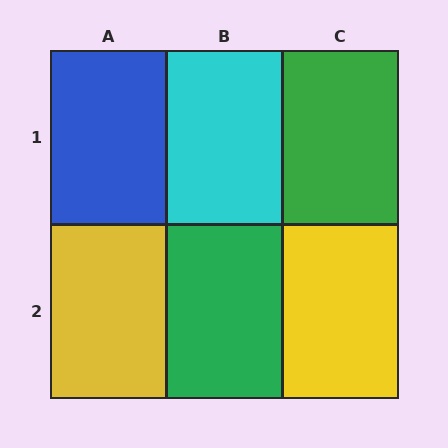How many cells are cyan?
1 cell is cyan.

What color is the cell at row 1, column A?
Blue.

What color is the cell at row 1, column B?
Cyan.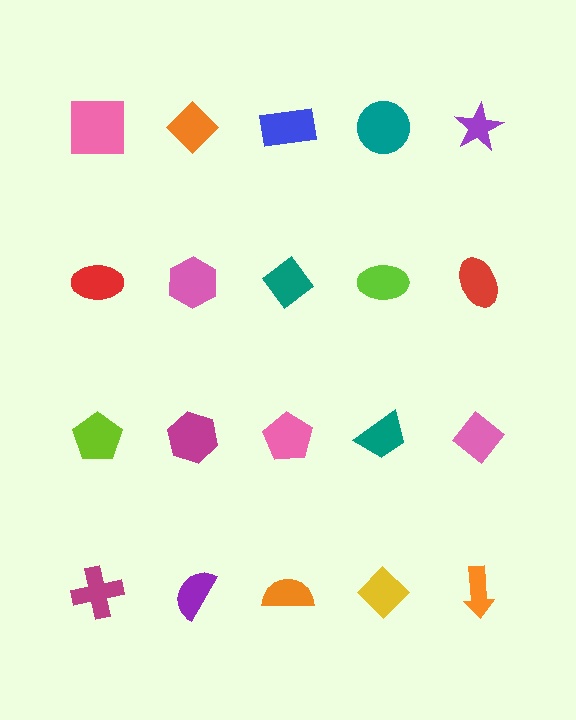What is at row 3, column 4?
A teal trapezoid.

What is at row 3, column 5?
A pink diamond.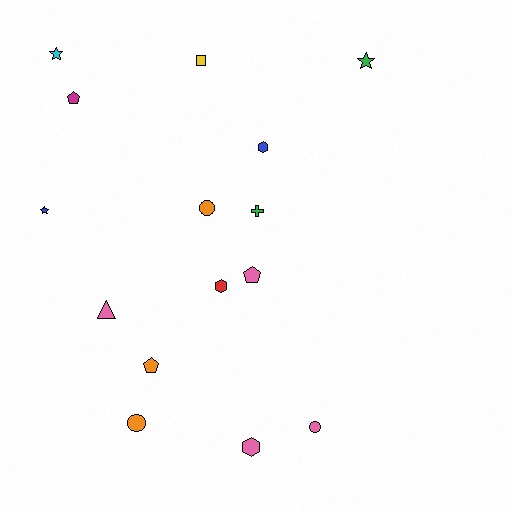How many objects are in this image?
There are 15 objects.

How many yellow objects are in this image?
There is 1 yellow object.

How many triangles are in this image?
There is 1 triangle.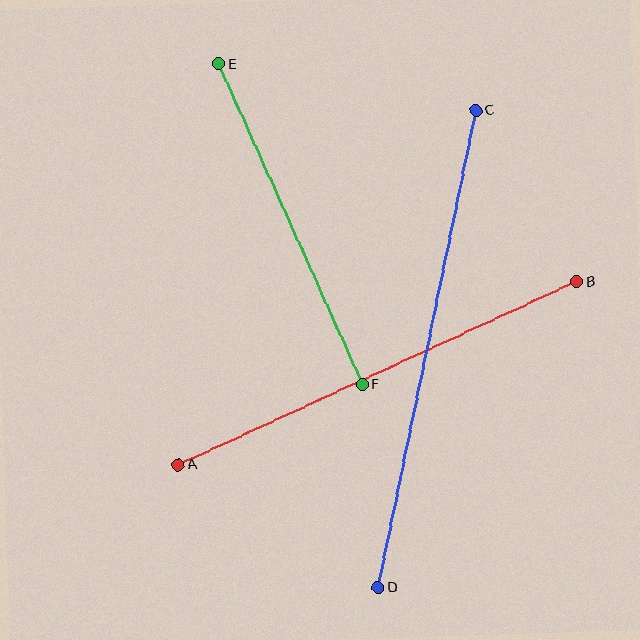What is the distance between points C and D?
The distance is approximately 487 pixels.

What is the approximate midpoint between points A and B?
The midpoint is at approximately (378, 373) pixels.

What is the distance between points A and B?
The distance is approximately 438 pixels.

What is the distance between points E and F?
The distance is approximately 351 pixels.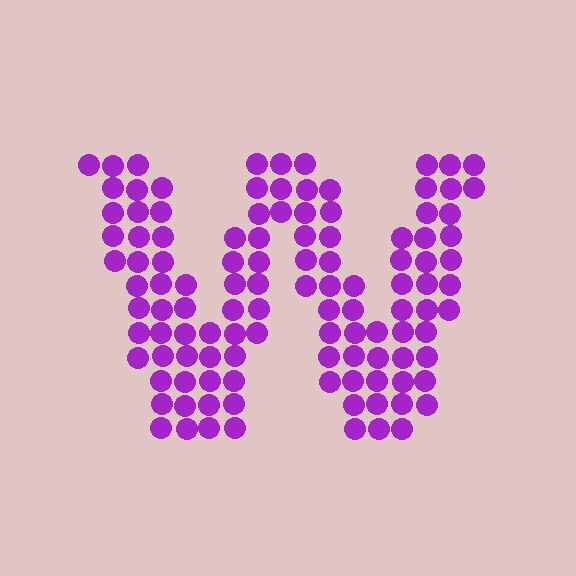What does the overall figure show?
The overall figure shows the letter W.